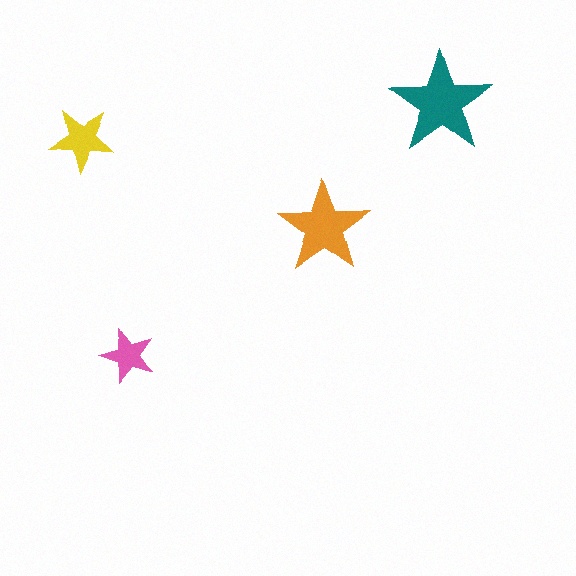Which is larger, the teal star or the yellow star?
The teal one.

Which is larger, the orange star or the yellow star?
The orange one.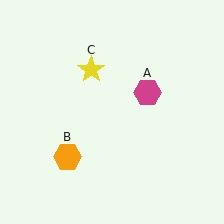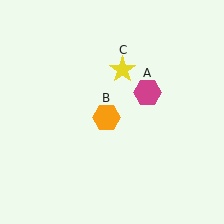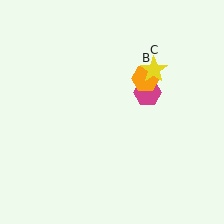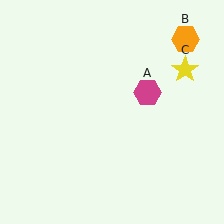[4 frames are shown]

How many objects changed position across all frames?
2 objects changed position: orange hexagon (object B), yellow star (object C).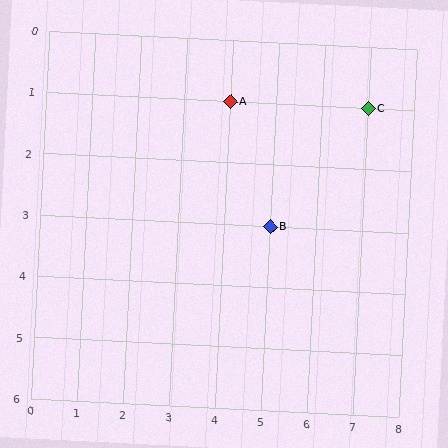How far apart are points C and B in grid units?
Points C and B are 2 columns and 2 rows apart (about 2.8 grid units diagonally).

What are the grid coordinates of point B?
Point B is at grid coordinates (5, 3).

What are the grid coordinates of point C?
Point C is at grid coordinates (7, 1).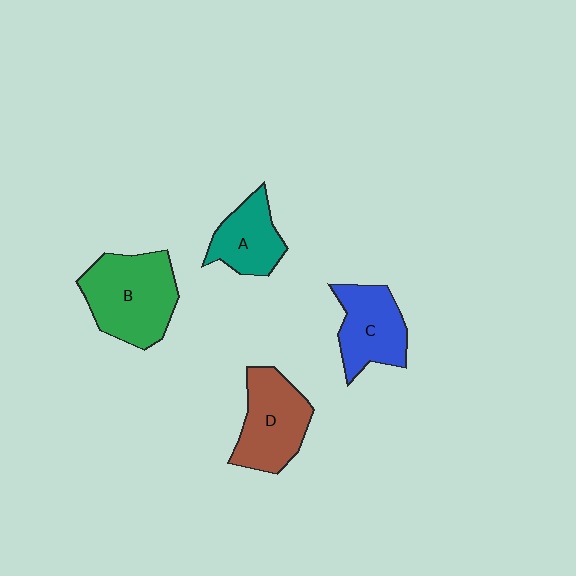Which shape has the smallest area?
Shape A (teal).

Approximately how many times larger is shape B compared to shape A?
Approximately 1.7 times.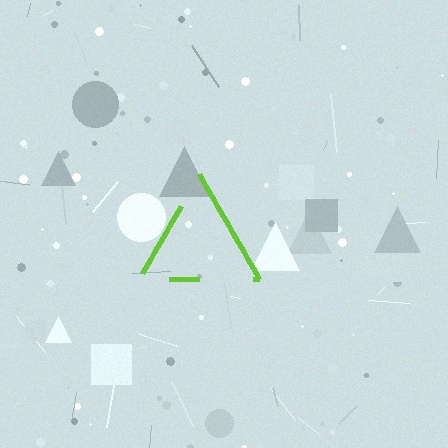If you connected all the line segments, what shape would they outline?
They would outline a triangle.